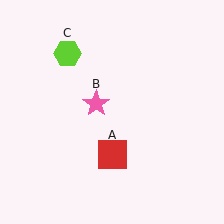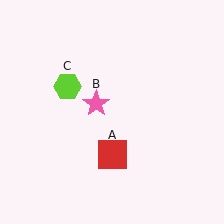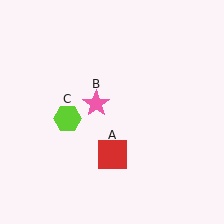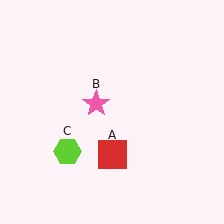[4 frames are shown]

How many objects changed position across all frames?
1 object changed position: lime hexagon (object C).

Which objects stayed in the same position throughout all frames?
Red square (object A) and pink star (object B) remained stationary.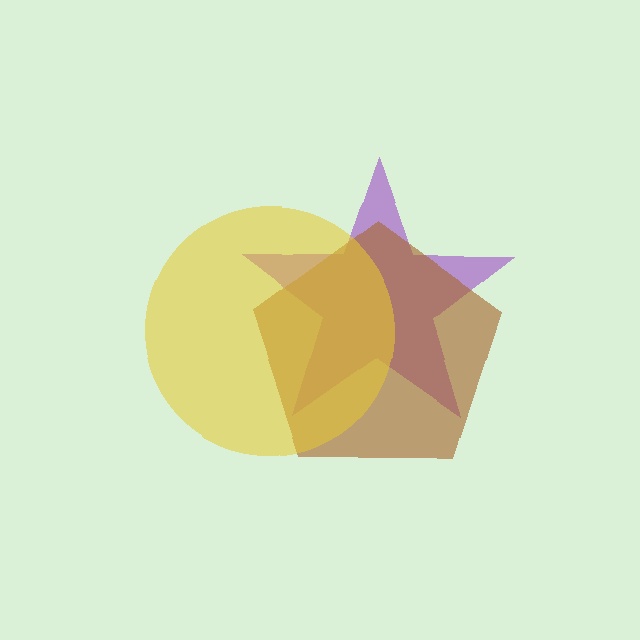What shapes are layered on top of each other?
The layered shapes are: a purple star, a brown pentagon, a yellow circle.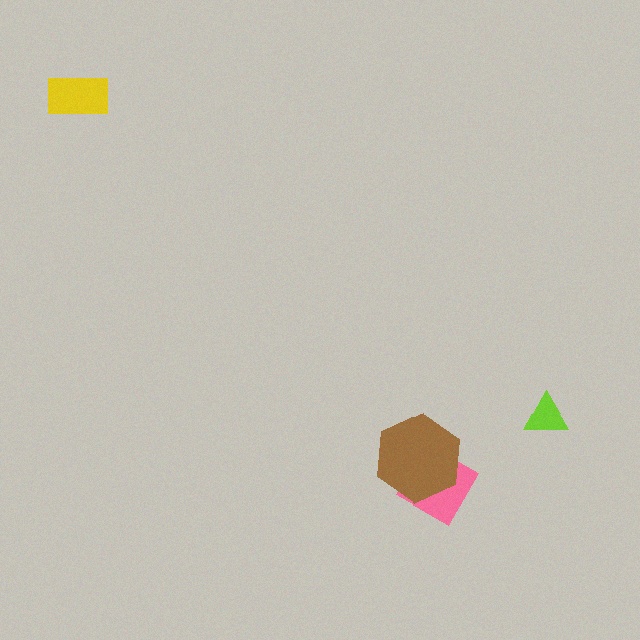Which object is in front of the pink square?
The brown hexagon is in front of the pink square.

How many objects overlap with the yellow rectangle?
0 objects overlap with the yellow rectangle.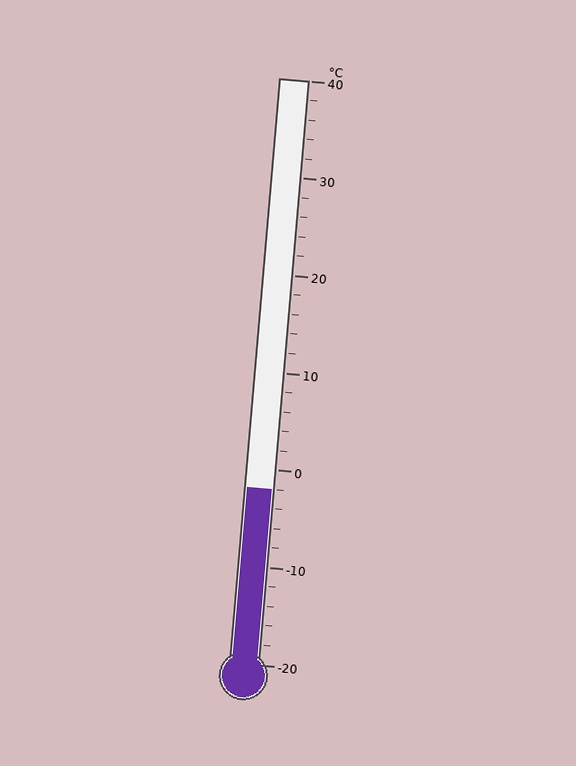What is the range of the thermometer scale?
The thermometer scale ranges from -20°C to 40°C.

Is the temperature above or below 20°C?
The temperature is below 20°C.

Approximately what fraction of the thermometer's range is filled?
The thermometer is filled to approximately 30% of its range.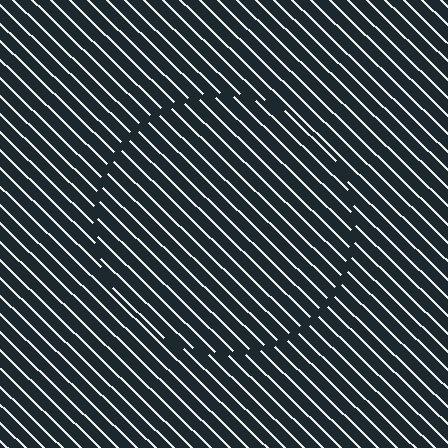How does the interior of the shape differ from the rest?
The interior of the shape contains the same grating, shifted by half a period — the contour is defined by the phase discontinuity where line-ends from the inner and outer gratings abut.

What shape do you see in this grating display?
An illusory circle. The interior of the shape contains the same grating, shifted by half a period — the contour is defined by the phase discontinuity where line-ends from the inner and outer gratings abut.